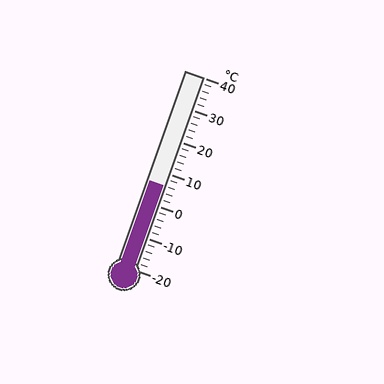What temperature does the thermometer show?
The thermometer shows approximately 6°C.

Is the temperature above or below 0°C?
The temperature is above 0°C.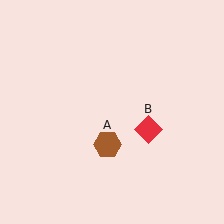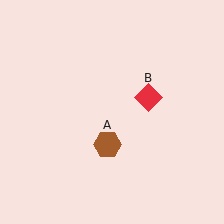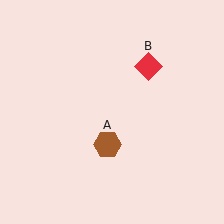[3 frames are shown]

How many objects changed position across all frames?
1 object changed position: red diamond (object B).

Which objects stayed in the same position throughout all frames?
Brown hexagon (object A) remained stationary.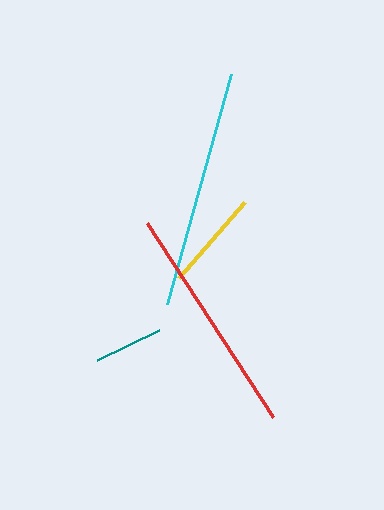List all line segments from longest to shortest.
From longest to shortest: cyan, red, yellow, teal.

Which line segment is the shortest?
The teal line is the shortest at approximately 68 pixels.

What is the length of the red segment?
The red segment is approximately 231 pixels long.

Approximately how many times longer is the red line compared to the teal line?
The red line is approximately 3.4 times the length of the teal line.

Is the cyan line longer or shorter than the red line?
The cyan line is longer than the red line.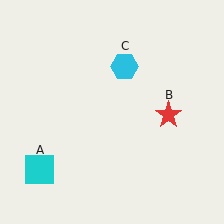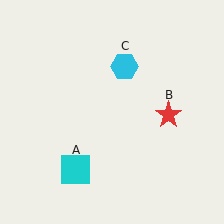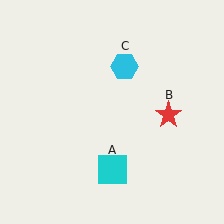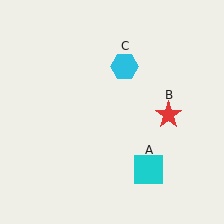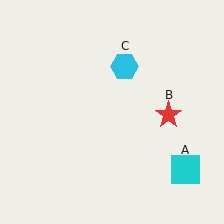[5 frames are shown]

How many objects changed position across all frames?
1 object changed position: cyan square (object A).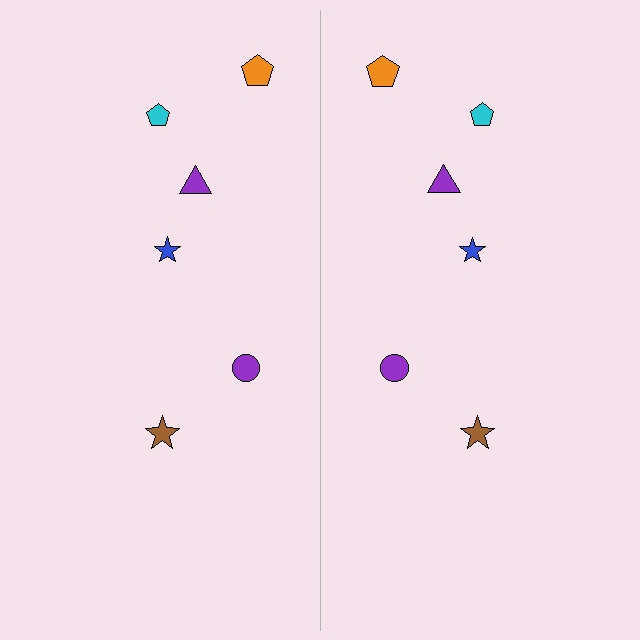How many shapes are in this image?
There are 12 shapes in this image.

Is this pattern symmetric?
Yes, this pattern has bilateral (reflection) symmetry.